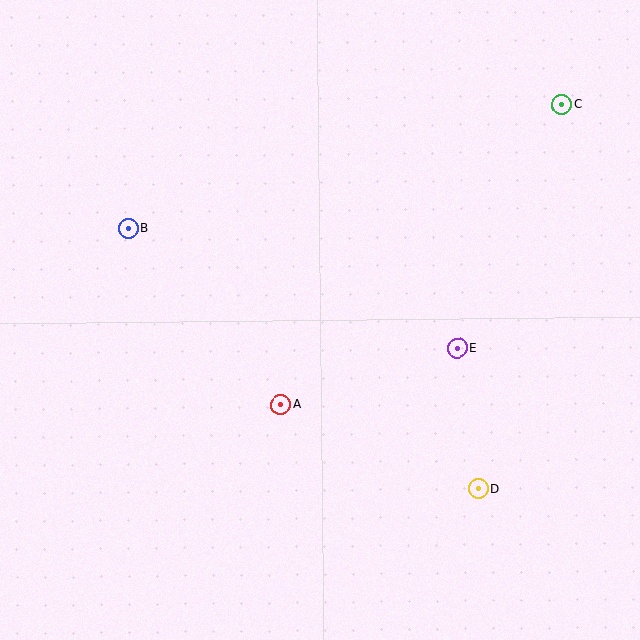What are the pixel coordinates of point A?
Point A is at (281, 405).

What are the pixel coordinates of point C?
Point C is at (562, 105).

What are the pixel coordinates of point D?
Point D is at (478, 489).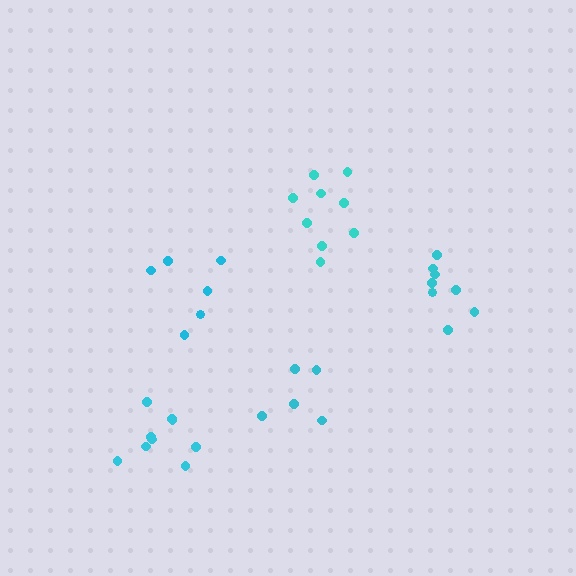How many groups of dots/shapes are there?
There are 5 groups.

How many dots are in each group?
Group 1: 9 dots, Group 2: 9 dots, Group 3: 6 dots, Group 4: 5 dots, Group 5: 8 dots (37 total).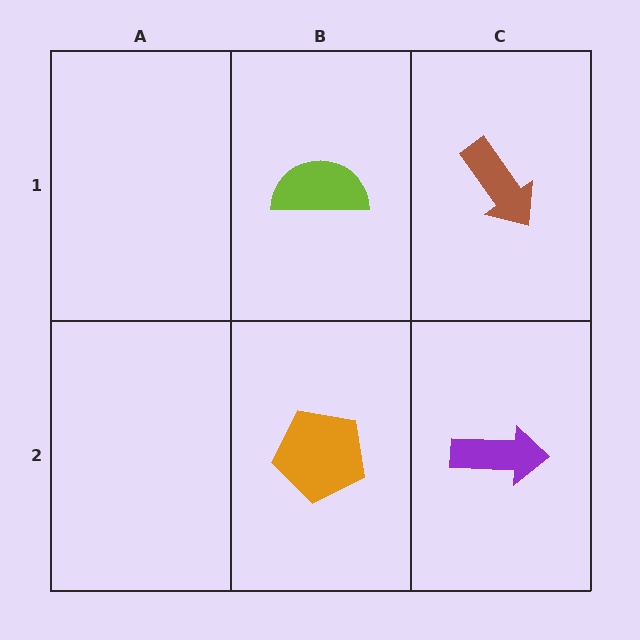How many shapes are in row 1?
2 shapes.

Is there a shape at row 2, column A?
No, that cell is empty.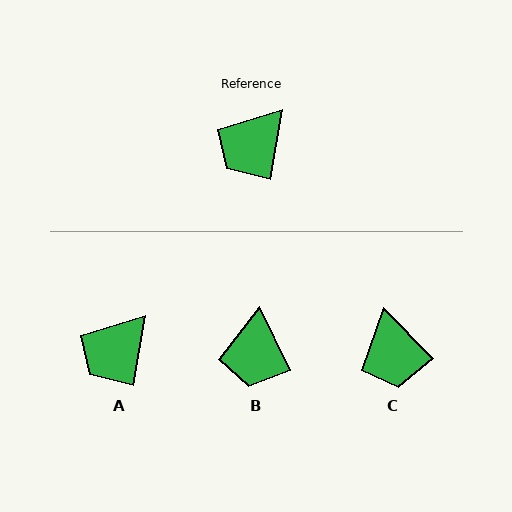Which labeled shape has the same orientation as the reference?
A.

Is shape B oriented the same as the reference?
No, it is off by about 35 degrees.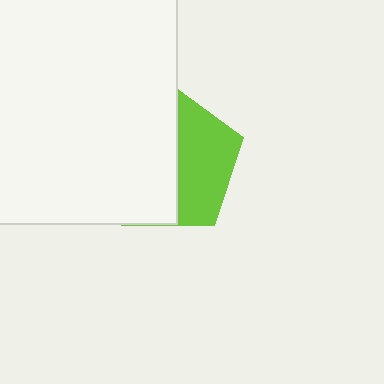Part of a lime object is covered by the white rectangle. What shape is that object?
It is a pentagon.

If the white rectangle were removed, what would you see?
You would see the complete lime pentagon.